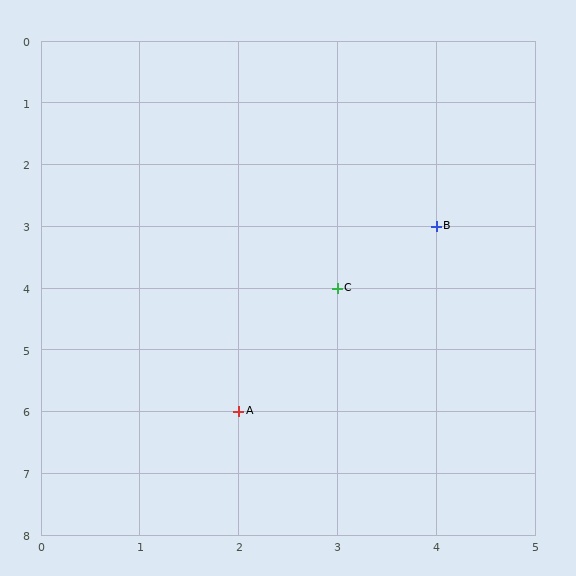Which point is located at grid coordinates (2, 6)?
Point A is at (2, 6).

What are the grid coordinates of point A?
Point A is at grid coordinates (2, 6).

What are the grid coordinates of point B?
Point B is at grid coordinates (4, 3).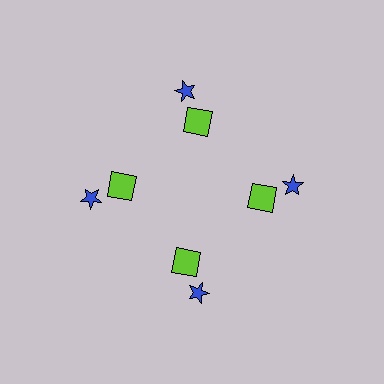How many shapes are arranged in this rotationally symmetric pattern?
There are 8 shapes, arranged in 4 groups of 2.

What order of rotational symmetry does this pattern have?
This pattern has 4-fold rotational symmetry.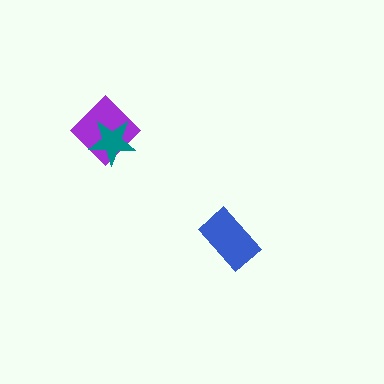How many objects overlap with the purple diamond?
1 object overlaps with the purple diamond.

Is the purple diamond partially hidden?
Yes, it is partially covered by another shape.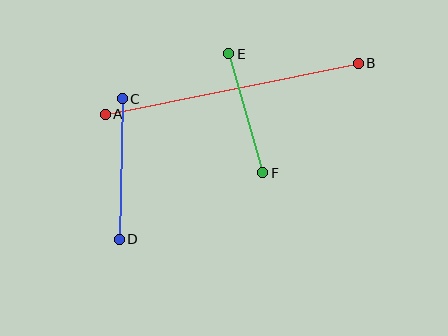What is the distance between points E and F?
The distance is approximately 124 pixels.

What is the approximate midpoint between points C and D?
The midpoint is at approximately (121, 169) pixels.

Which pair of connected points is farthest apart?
Points A and B are farthest apart.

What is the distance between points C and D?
The distance is approximately 141 pixels.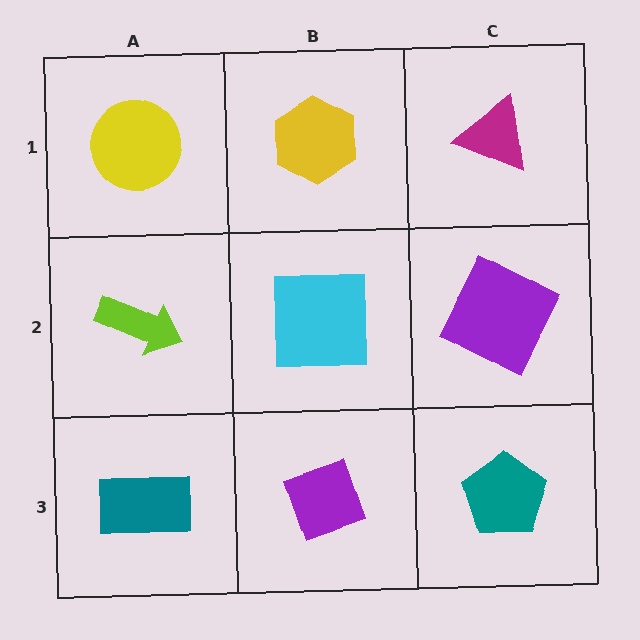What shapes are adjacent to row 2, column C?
A magenta triangle (row 1, column C), a teal pentagon (row 3, column C), a cyan square (row 2, column B).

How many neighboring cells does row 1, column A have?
2.